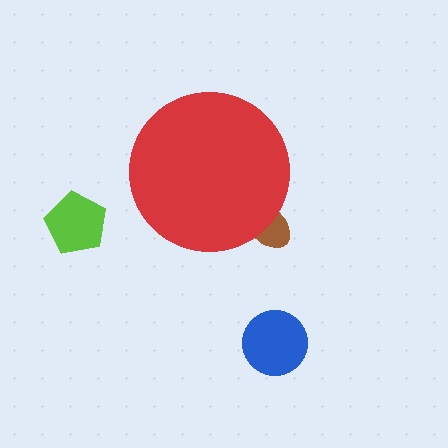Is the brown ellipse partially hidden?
Yes, the brown ellipse is partially hidden behind the red circle.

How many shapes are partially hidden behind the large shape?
1 shape is partially hidden.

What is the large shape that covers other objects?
A red circle.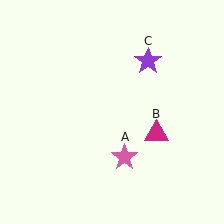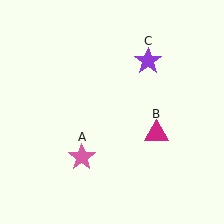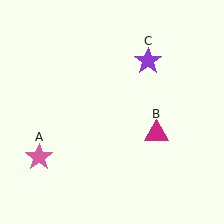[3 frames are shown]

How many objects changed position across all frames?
1 object changed position: pink star (object A).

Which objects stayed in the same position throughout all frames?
Magenta triangle (object B) and purple star (object C) remained stationary.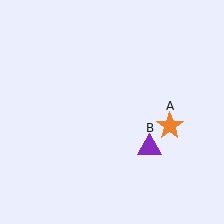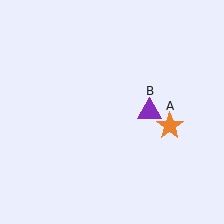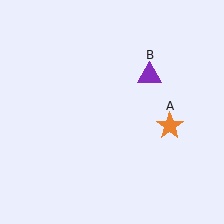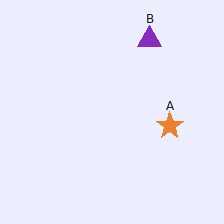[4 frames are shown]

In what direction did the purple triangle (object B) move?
The purple triangle (object B) moved up.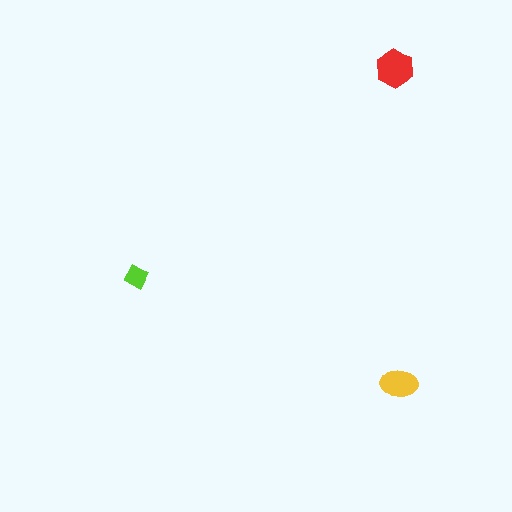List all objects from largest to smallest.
The red hexagon, the yellow ellipse, the lime diamond.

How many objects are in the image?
There are 3 objects in the image.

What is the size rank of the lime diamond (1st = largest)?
3rd.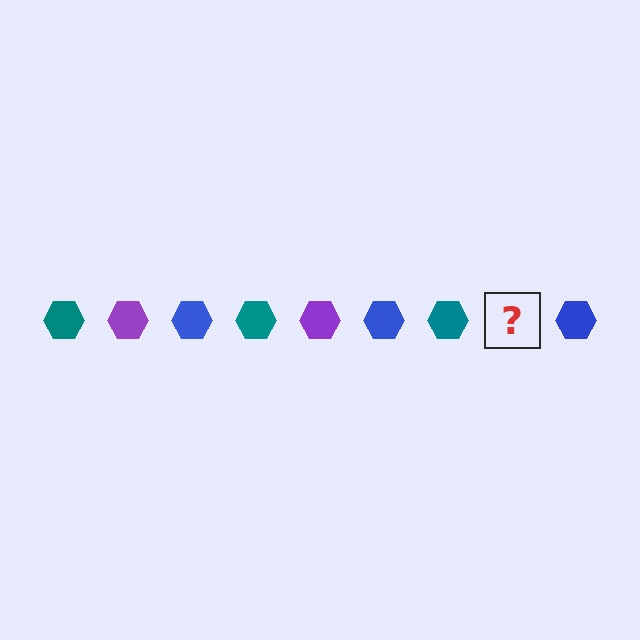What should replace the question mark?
The question mark should be replaced with a purple hexagon.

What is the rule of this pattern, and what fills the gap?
The rule is that the pattern cycles through teal, purple, blue hexagons. The gap should be filled with a purple hexagon.